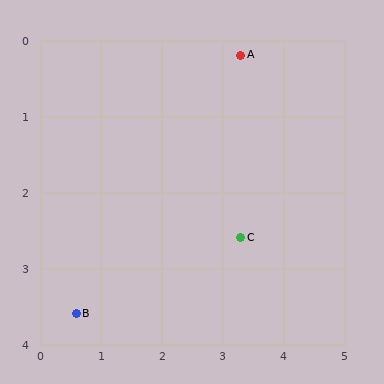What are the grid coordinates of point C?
Point C is at approximately (3.3, 2.6).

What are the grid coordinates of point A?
Point A is at approximately (3.3, 0.2).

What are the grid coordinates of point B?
Point B is at approximately (0.6, 3.6).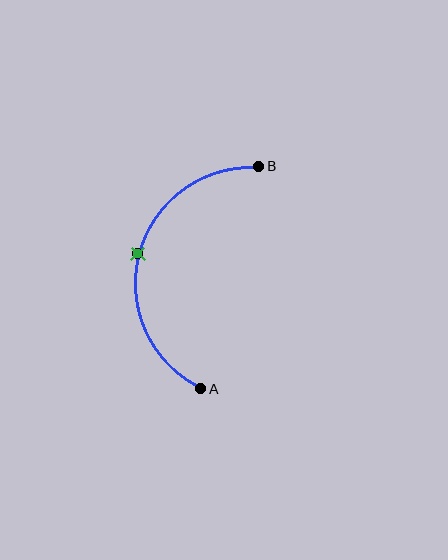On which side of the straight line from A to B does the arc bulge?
The arc bulges to the left of the straight line connecting A and B.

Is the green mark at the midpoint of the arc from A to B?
Yes. The green mark lies on the arc at equal arc-length from both A and B — it is the arc midpoint.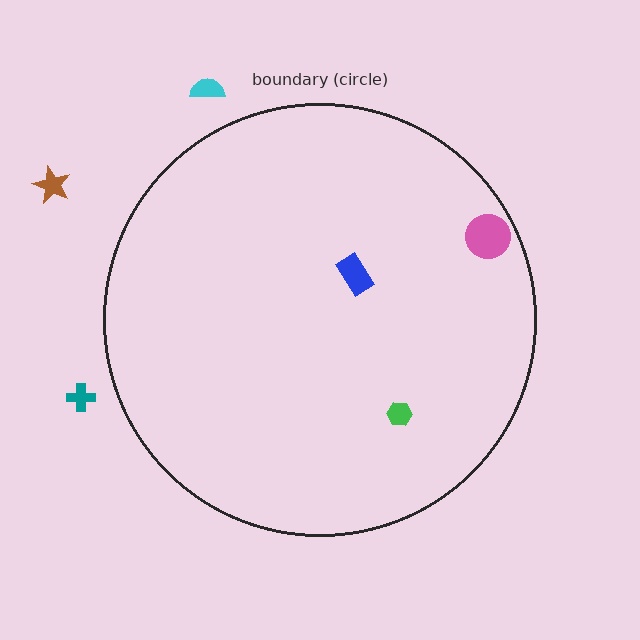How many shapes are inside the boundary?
3 inside, 3 outside.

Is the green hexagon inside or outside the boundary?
Inside.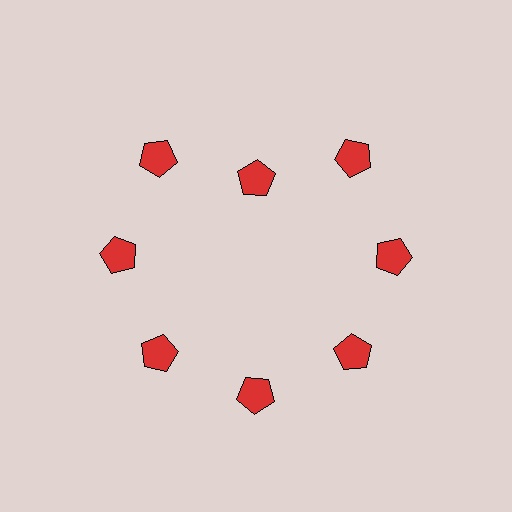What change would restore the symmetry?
The symmetry would be restored by moving it outward, back onto the ring so that all 8 pentagons sit at equal angles and equal distance from the center.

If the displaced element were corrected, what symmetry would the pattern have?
It would have 8-fold rotational symmetry — the pattern would map onto itself every 45 degrees.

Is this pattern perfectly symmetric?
No. The 8 red pentagons are arranged in a ring, but one element near the 12 o'clock position is pulled inward toward the center, breaking the 8-fold rotational symmetry.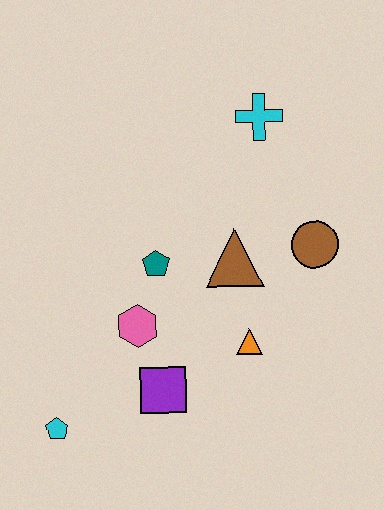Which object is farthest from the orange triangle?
The cyan cross is farthest from the orange triangle.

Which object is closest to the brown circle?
The brown triangle is closest to the brown circle.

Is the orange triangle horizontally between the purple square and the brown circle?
Yes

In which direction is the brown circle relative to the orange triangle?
The brown circle is above the orange triangle.